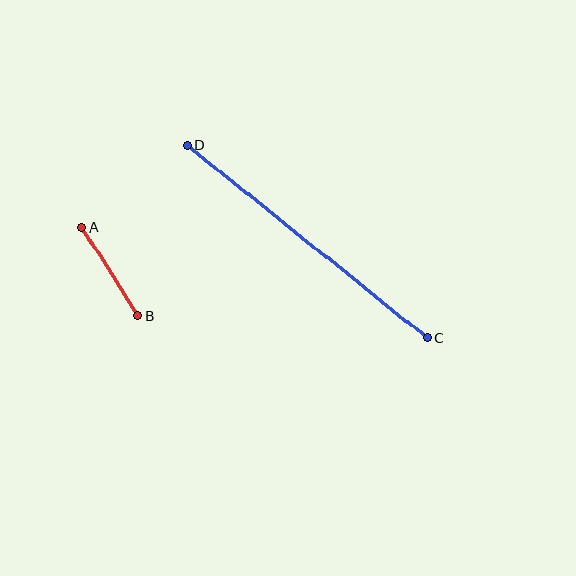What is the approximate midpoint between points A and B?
The midpoint is at approximately (110, 271) pixels.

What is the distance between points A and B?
The distance is approximately 105 pixels.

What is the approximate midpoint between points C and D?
The midpoint is at approximately (307, 242) pixels.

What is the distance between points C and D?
The distance is approximately 307 pixels.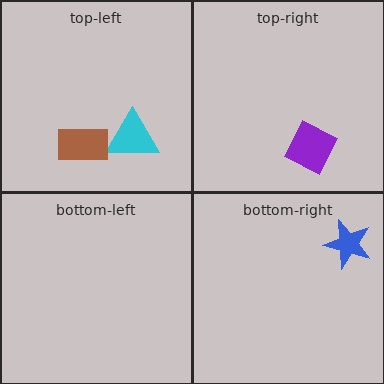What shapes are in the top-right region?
The purple square.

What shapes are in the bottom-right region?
The blue star.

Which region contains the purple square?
The top-right region.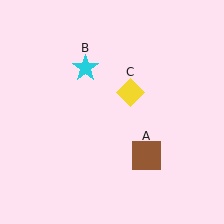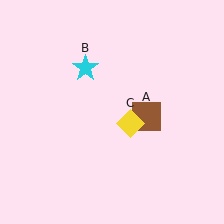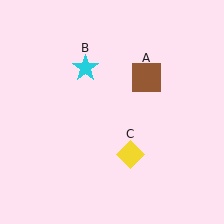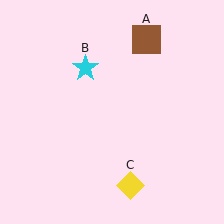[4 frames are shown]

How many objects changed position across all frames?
2 objects changed position: brown square (object A), yellow diamond (object C).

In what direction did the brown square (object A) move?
The brown square (object A) moved up.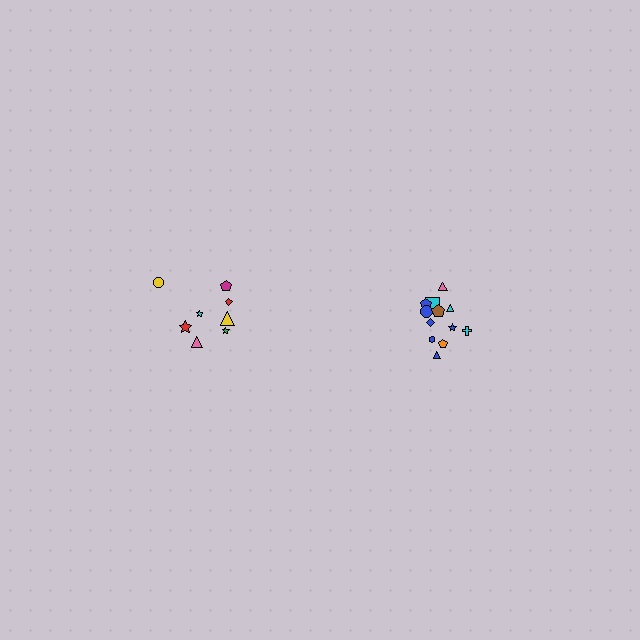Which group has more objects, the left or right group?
The right group.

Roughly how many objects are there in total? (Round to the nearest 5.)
Roughly 20 objects in total.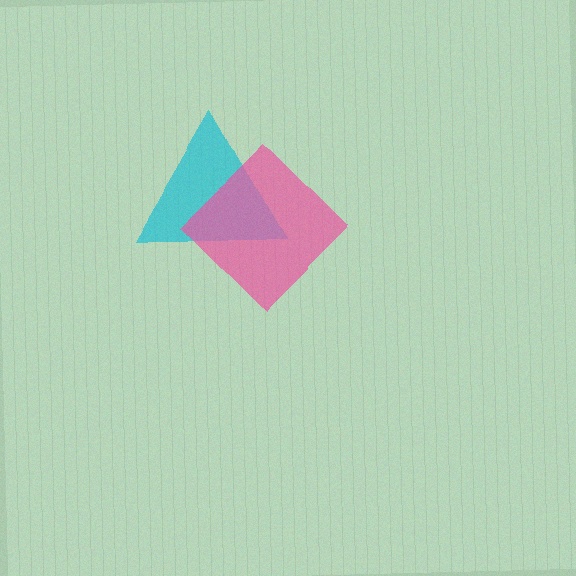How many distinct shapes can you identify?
There are 2 distinct shapes: a cyan triangle, a pink diamond.